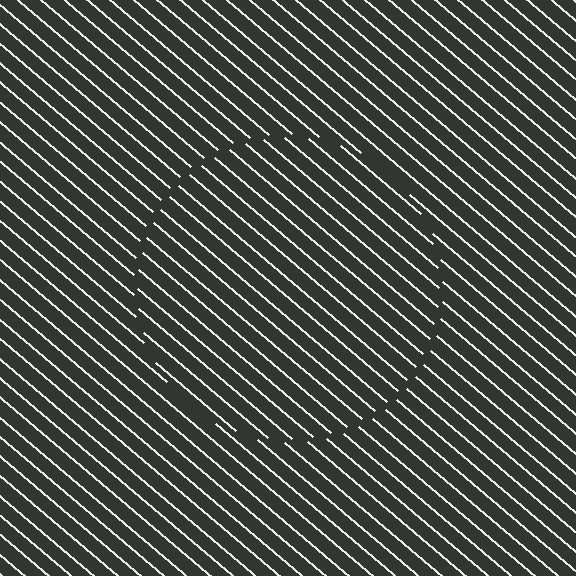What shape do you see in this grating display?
An illusory circle. The interior of the shape contains the same grating, shifted by half a period — the contour is defined by the phase discontinuity where line-ends from the inner and outer gratings abut.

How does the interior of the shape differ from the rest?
The interior of the shape contains the same grating, shifted by half a period — the contour is defined by the phase discontinuity where line-ends from the inner and outer gratings abut.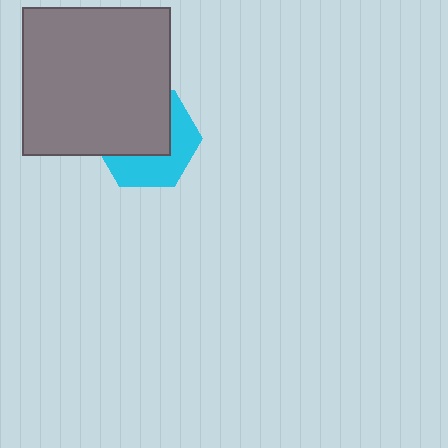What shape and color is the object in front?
The object in front is a gray square.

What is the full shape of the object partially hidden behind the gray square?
The partially hidden object is a cyan hexagon.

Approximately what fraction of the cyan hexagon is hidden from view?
Roughly 55% of the cyan hexagon is hidden behind the gray square.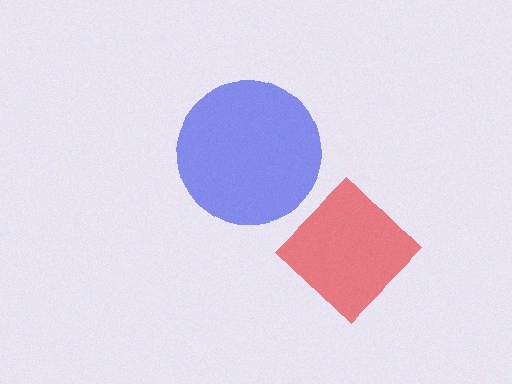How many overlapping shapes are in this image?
There are 2 overlapping shapes in the image.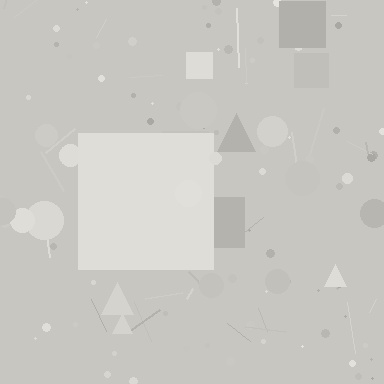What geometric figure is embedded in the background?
A square is embedded in the background.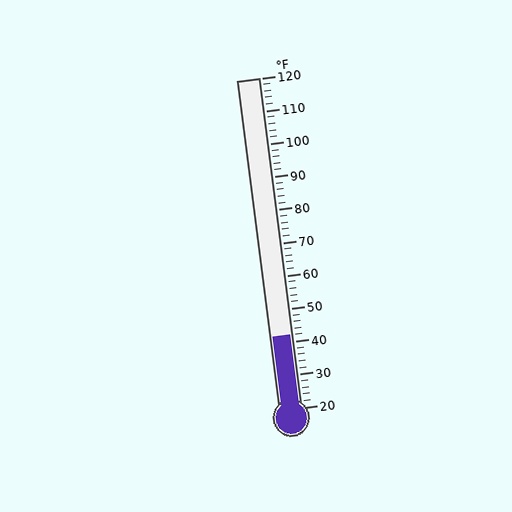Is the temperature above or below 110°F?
The temperature is below 110°F.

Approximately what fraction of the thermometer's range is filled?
The thermometer is filled to approximately 20% of its range.